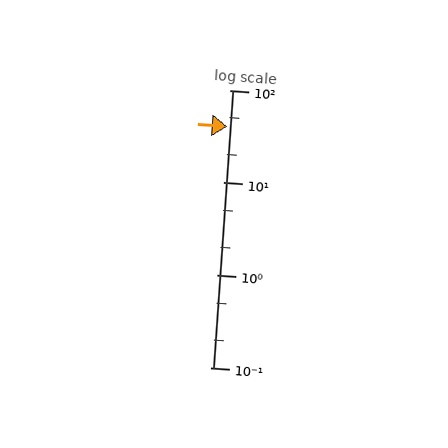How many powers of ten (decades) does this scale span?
The scale spans 3 decades, from 0.1 to 100.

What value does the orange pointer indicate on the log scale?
The pointer indicates approximately 40.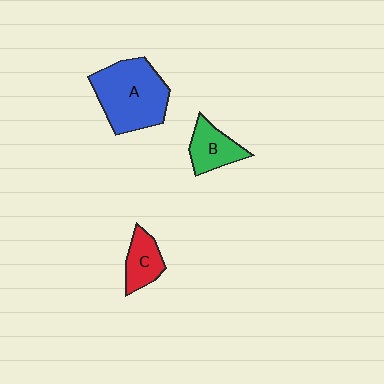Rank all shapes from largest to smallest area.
From largest to smallest: A (blue), B (green), C (red).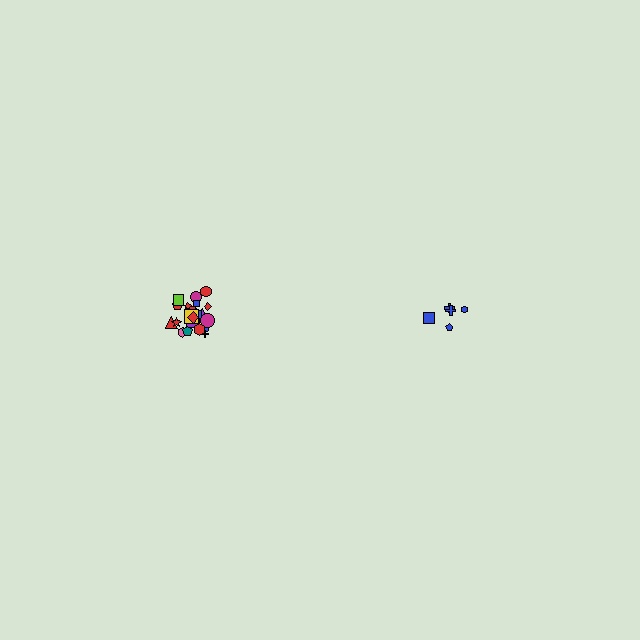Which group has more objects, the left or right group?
The left group.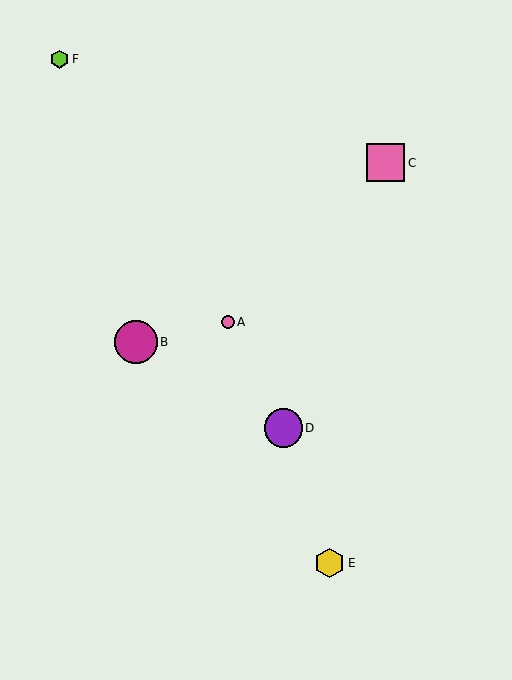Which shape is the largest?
The magenta circle (labeled B) is the largest.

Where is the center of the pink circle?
The center of the pink circle is at (228, 322).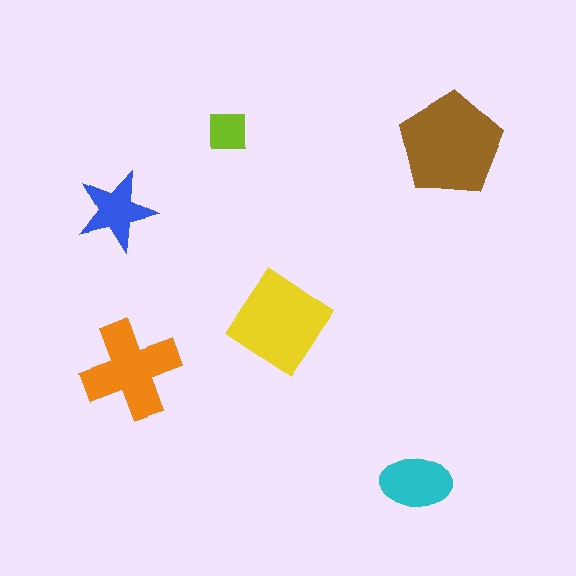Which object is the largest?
The brown pentagon.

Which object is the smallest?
The lime square.